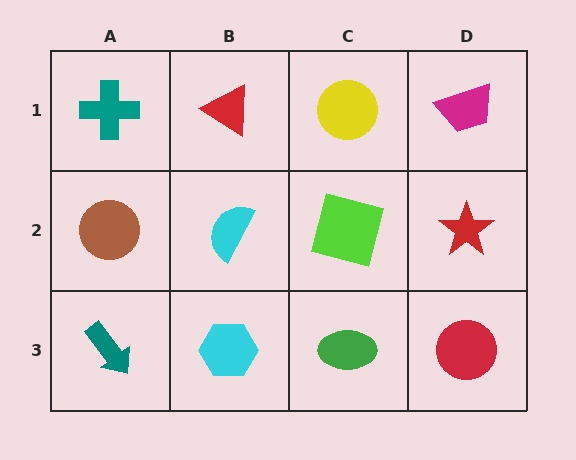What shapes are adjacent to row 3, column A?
A brown circle (row 2, column A), a cyan hexagon (row 3, column B).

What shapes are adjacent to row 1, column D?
A red star (row 2, column D), a yellow circle (row 1, column C).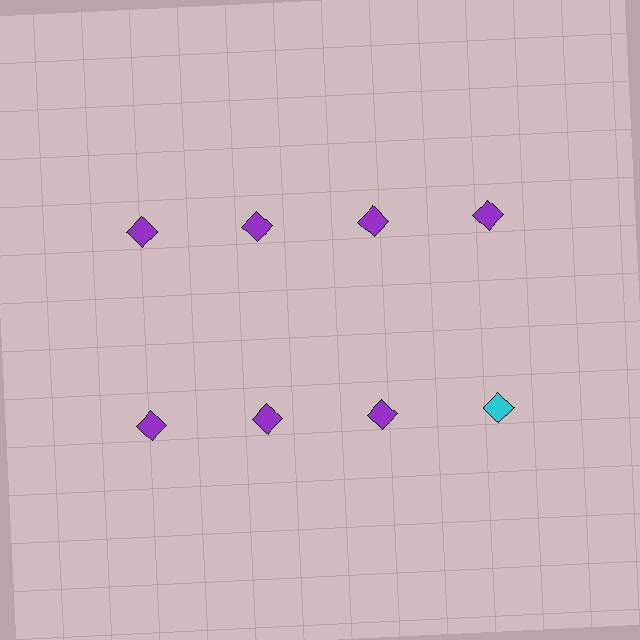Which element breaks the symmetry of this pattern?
The cyan diamond in the second row, second from right column breaks the symmetry. All other shapes are purple diamonds.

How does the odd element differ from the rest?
It has a different color: cyan instead of purple.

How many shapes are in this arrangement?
There are 8 shapes arranged in a grid pattern.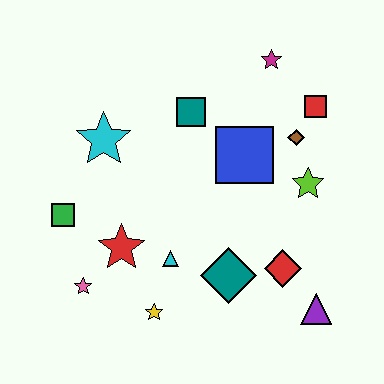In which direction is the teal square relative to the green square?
The teal square is to the right of the green square.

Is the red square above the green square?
Yes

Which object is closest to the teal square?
The blue square is closest to the teal square.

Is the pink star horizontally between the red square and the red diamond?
No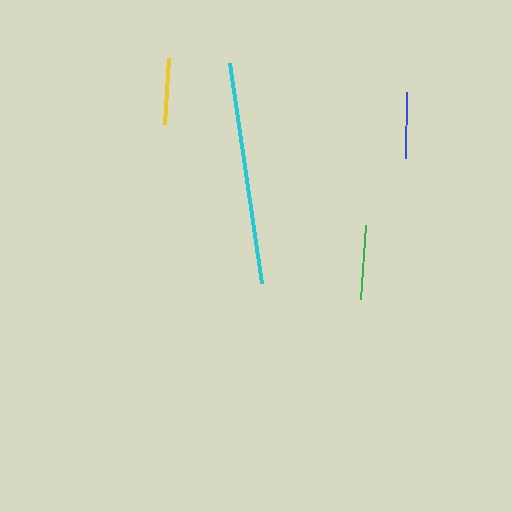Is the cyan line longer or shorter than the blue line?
The cyan line is longer than the blue line.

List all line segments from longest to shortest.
From longest to shortest: cyan, green, yellow, blue.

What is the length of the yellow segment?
The yellow segment is approximately 67 pixels long.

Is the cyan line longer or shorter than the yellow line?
The cyan line is longer than the yellow line.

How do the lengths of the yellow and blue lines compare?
The yellow and blue lines are approximately the same length.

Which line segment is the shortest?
The blue line is the shortest at approximately 65 pixels.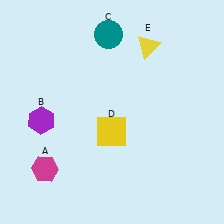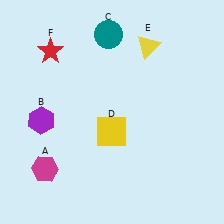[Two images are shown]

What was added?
A red star (F) was added in Image 2.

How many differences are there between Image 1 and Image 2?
There is 1 difference between the two images.